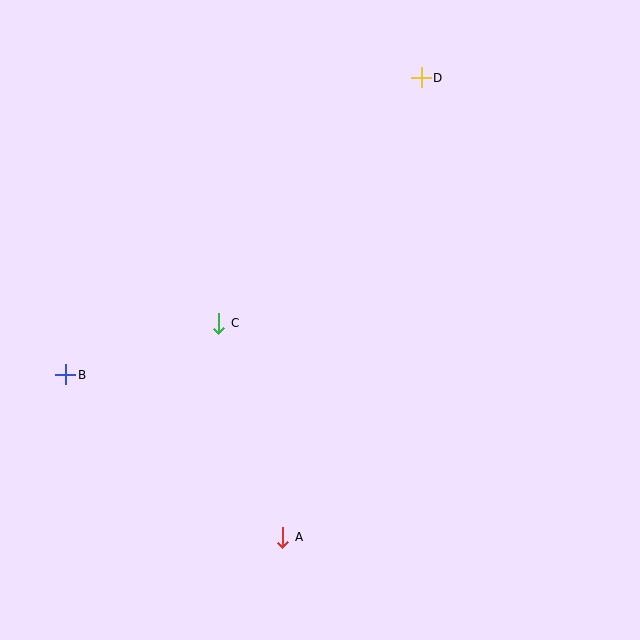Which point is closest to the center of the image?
Point C at (219, 323) is closest to the center.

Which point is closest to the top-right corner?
Point D is closest to the top-right corner.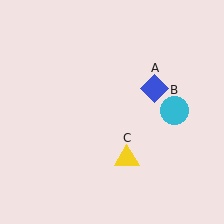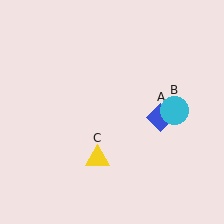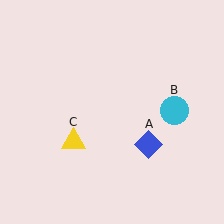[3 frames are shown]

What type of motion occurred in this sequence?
The blue diamond (object A), yellow triangle (object C) rotated clockwise around the center of the scene.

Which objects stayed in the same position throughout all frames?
Cyan circle (object B) remained stationary.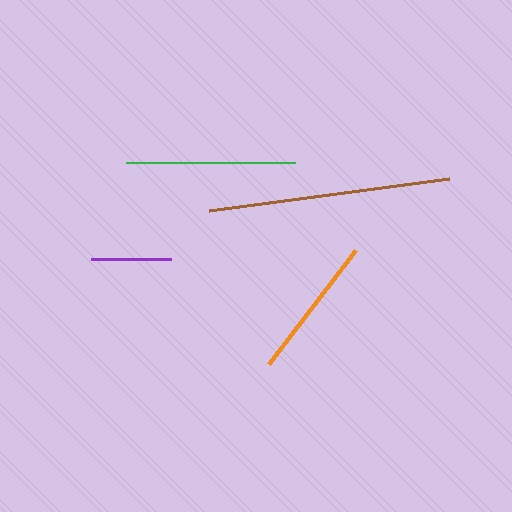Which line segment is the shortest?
The purple line is the shortest at approximately 80 pixels.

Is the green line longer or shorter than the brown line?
The brown line is longer than the green line.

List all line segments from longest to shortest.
From longest to shortest: brown, green, orange, purple.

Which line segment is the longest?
The brown line is the longest at approximately 242 pixels.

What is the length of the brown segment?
The brown segment is approximately 242 pixels long.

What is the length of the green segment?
The green segment is approximately 169 pixels long.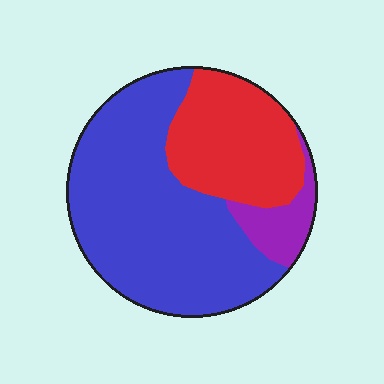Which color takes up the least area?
Purple, at roughly 10%.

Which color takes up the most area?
Blue, at roughly 60%.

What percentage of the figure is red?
Red covers 29% of the figure.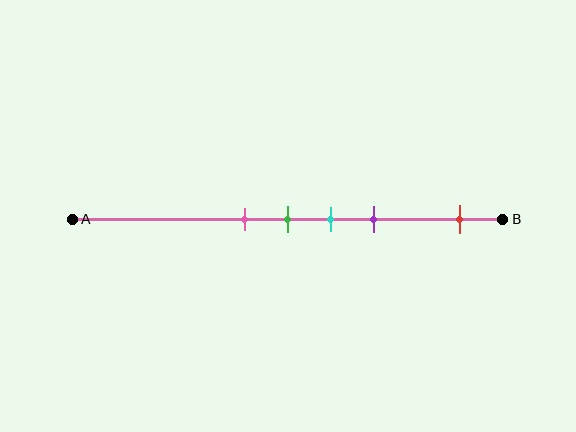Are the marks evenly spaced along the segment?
No, the marks are not evenly spaced.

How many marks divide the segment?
There are 5 marks dividing the segment.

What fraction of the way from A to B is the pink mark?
The pink mark is approximately 40% (0.4) of the way from A to B.